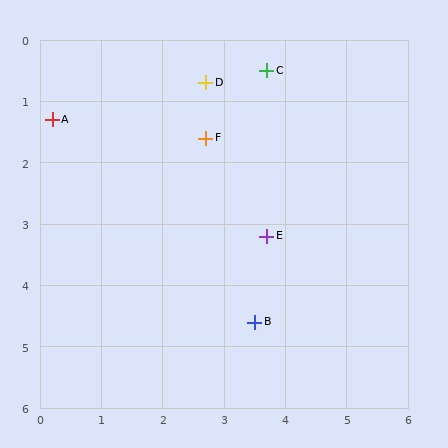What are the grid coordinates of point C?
Point C is at approximately (3.7, 0.5).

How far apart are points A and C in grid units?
Points A and C are about 3.6 grid units apart.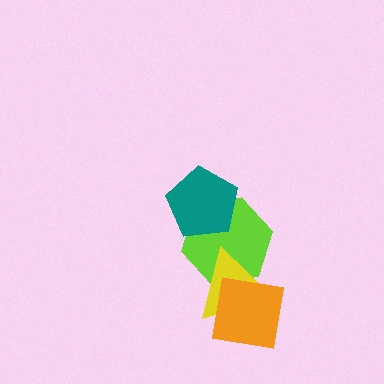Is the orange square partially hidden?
No, no other shape covers it.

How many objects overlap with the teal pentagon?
1 object overlaps with the teal pentagon.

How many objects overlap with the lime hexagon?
2 objects overlap with the lime hexagon.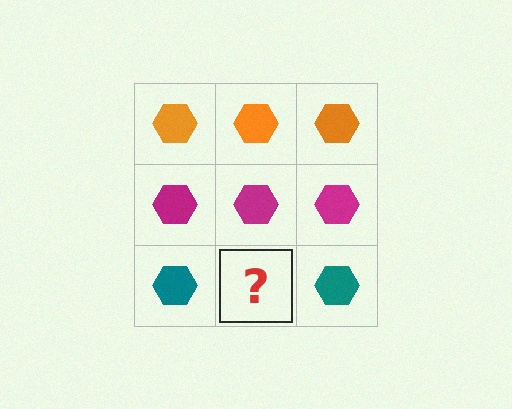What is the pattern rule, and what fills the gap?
The rule is that each row has a consistent color. The gap should be filled with a teal hexagon.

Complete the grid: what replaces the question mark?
The question mark should be replaced with a teal hexagon.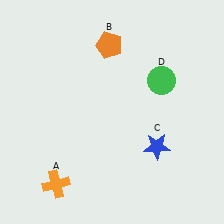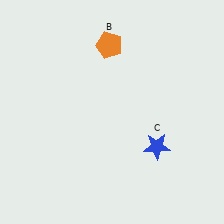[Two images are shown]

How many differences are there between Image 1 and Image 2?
There are 2 differences between the two images.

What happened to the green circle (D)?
The green circle (D) was removed in Image 2. It was in the top-right area of Image 1.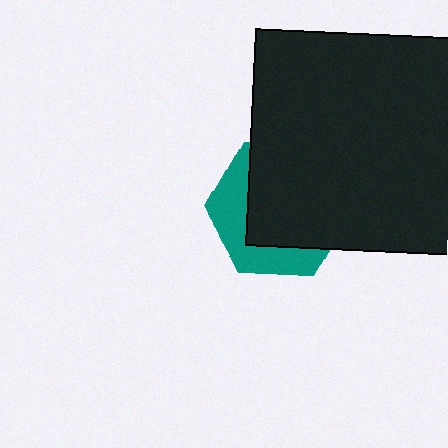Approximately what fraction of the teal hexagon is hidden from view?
Roughly 65% of the teal hexagon is hidden behind the black square.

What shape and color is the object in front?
The object in front is a black square.